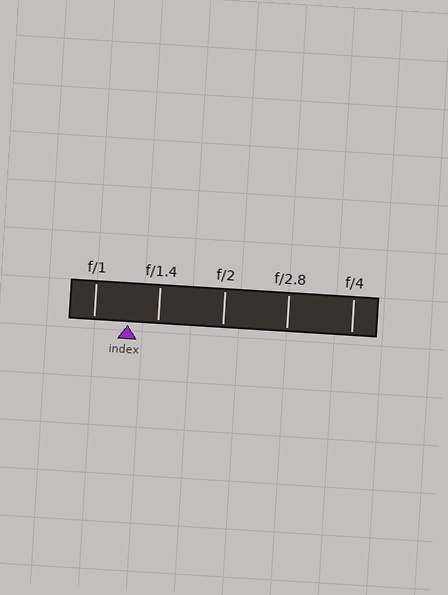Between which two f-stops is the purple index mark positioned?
The index mark is between f/1 and f/1.4.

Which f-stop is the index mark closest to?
The index mark is closest to f/1.4.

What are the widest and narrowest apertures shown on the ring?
The widest aperture shown is f/1 and the narrowest is f/4.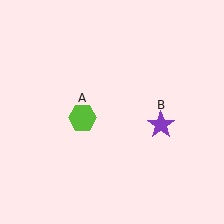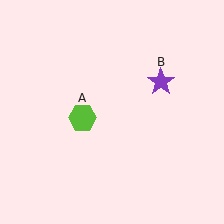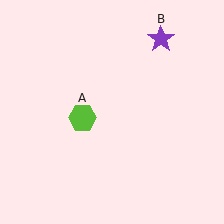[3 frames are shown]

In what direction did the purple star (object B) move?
The purple star (object B) moved up.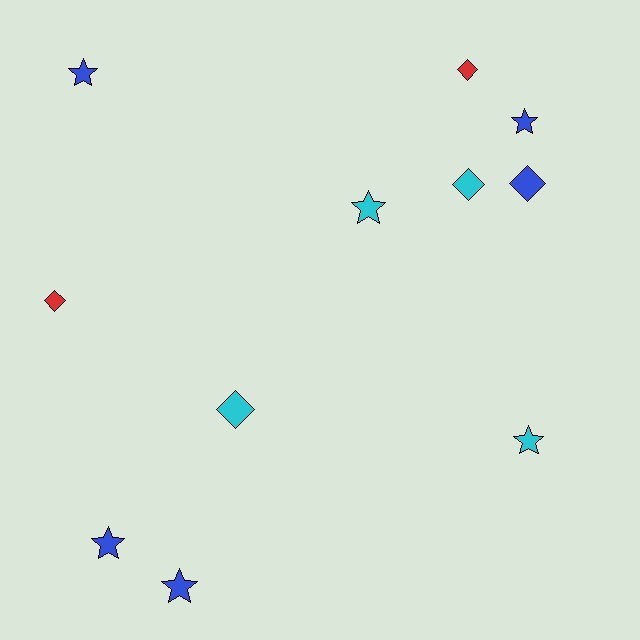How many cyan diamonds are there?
There are 2 cyan diamonds.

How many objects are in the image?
There are 11 objects.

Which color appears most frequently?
Blue, with 5 objects.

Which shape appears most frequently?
Star, with 6 objects.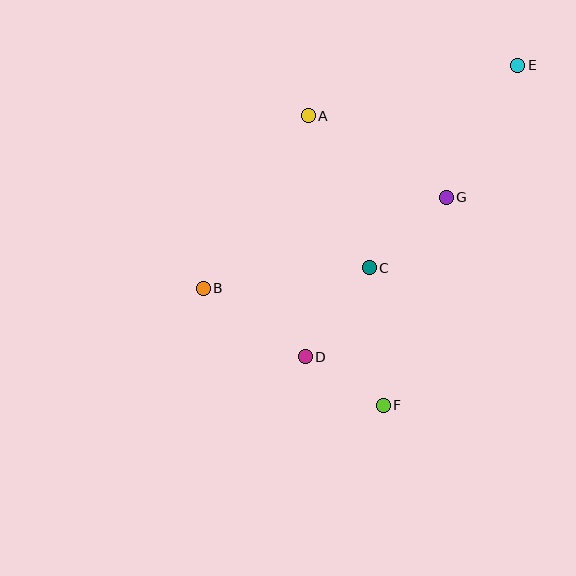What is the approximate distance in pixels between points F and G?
The distance between F and G is approximately 218 pixels.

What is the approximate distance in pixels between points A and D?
The distance between A and D is approximately 241 pixels.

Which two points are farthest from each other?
Points B and E are farthest from each other.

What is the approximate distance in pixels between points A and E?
The distance between A and E is approximately 216 pixels.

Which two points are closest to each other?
Points D and F are closest to each other.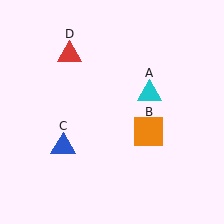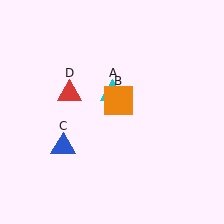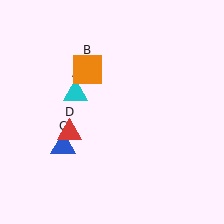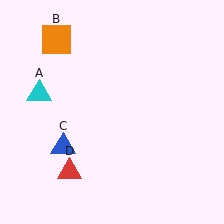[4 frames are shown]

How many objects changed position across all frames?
3 objects changed position: cyan triangle (object A), orange square (object B), red triangle (object D).